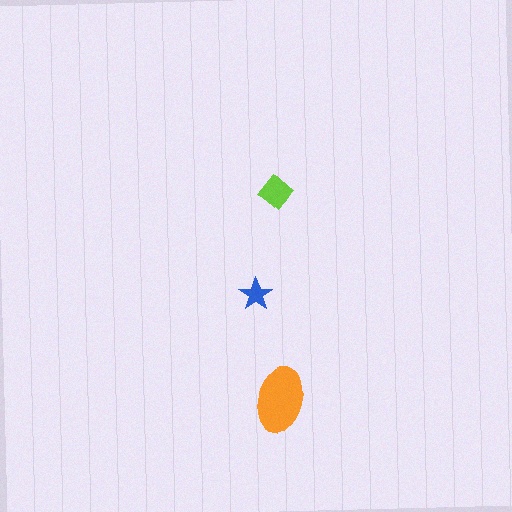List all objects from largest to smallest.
The orange ellipse, the lime diamond, the blue star.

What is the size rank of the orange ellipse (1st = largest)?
1st.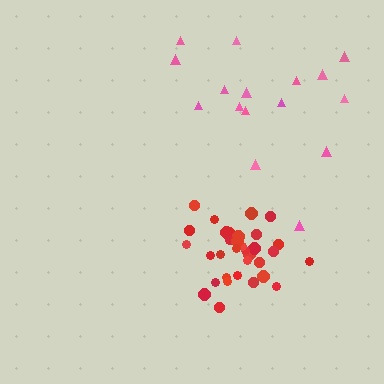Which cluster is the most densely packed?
Red.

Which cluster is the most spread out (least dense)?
Pink.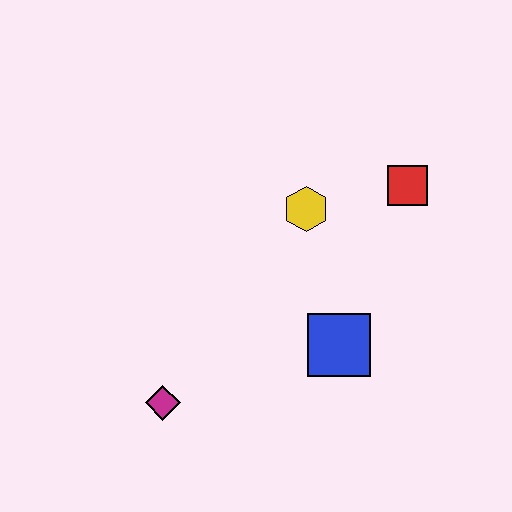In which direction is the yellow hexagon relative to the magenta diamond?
The yellow hexagon is above the magenta diamond.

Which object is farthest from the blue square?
The magenta diamond is farthest from the blue square.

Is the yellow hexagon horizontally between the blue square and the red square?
No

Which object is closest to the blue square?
The yellow hexagon is closest to the blue square.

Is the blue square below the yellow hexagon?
Yes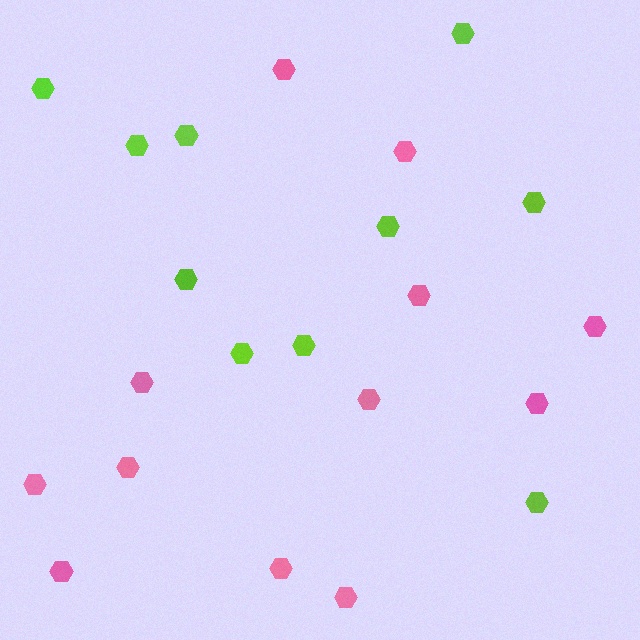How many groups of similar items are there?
There are 2 groups: one group of lime hexagons (10) and one group of pink hexagons (12).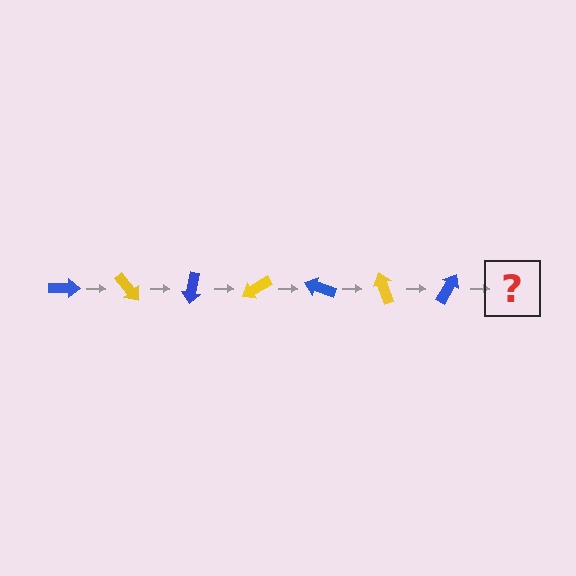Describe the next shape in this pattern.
It should be a yellow arrow, rotated 350 degrees from the start.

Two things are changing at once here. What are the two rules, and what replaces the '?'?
The two rules are that it rotates 50 degrees each step and the color cycles through blue and yellow. The '?' should be a yellow arrow, rotated 350 degrees from the start.